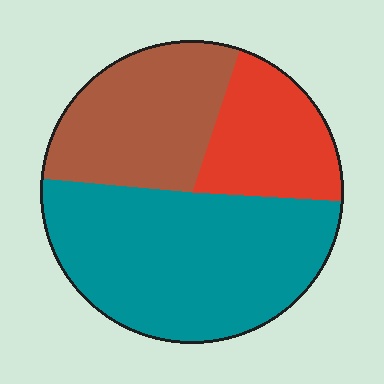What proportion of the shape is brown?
Brown takes up between a quarter and a half of the shape.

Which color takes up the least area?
Red, at roughly 20%.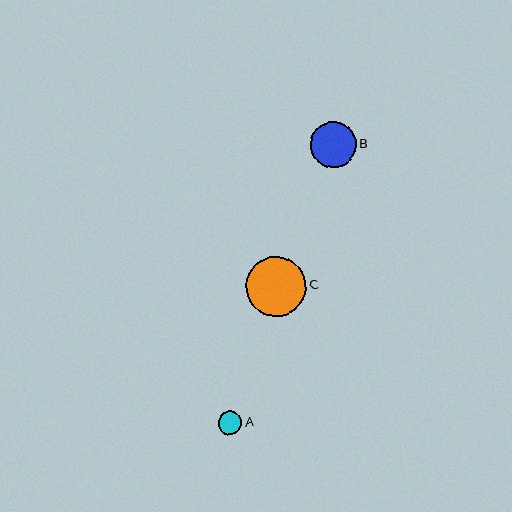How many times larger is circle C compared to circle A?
Circle C is approximately 2.6 times the size of circle A.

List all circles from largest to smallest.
From largest to smallest: C, B, A.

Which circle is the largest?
Circle C is the largest with a size of approximately 60 pixels.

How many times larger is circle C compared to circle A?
Circle C is approximately 2.6 times the size of circle A.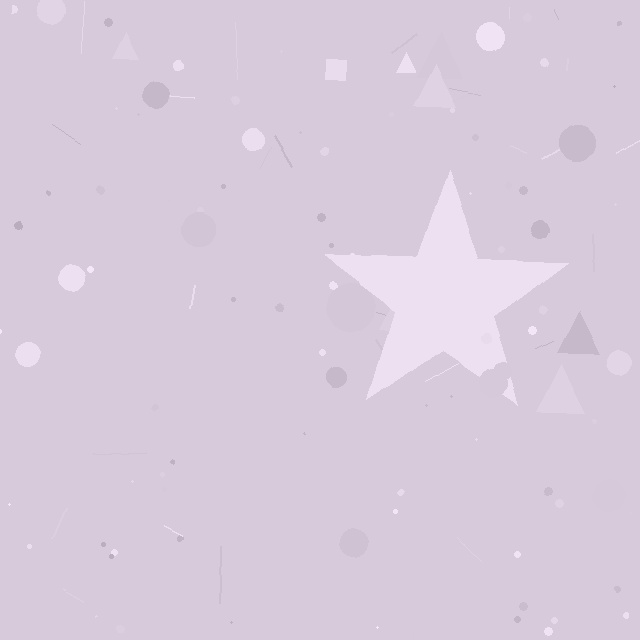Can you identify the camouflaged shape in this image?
The camouflaged shape is a star.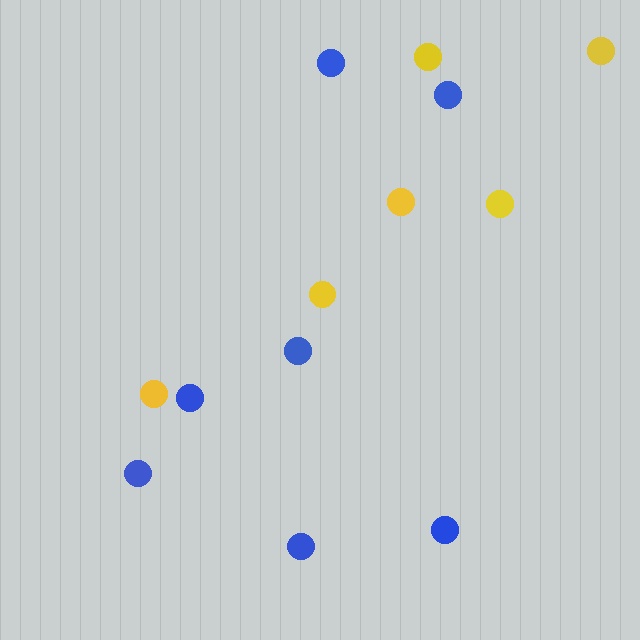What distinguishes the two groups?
There are 2 groups: one group of blue circles (7) and one group of yellow circles (6).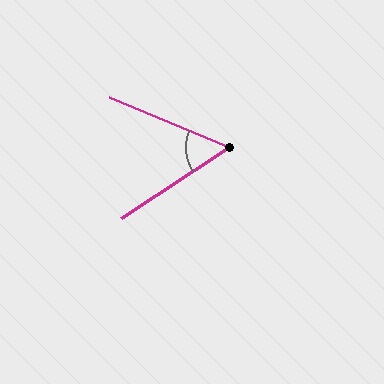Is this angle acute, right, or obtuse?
It is acute.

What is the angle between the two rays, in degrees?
Approximately 56 degrees.